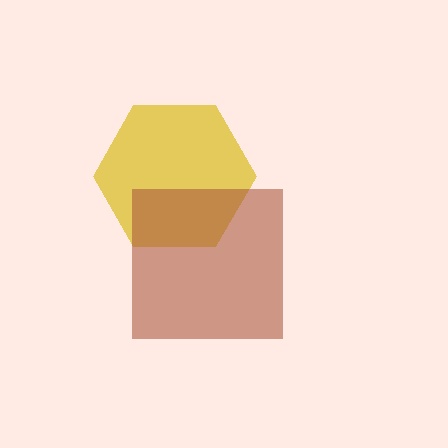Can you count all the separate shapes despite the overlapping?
Yes, there are 2 separate shapes.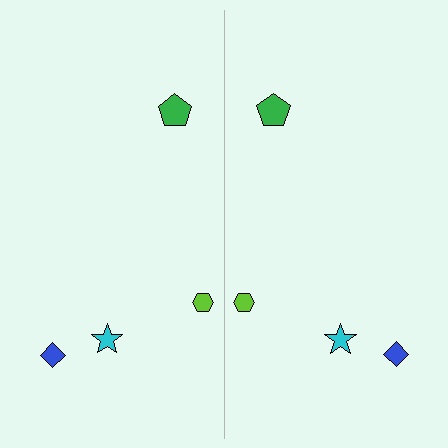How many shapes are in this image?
There are 8 shapes in this image.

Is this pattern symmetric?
Yes, this pattern has bilateral (reflection) symmetry.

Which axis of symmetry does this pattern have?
The pattern has a vertical axis of symmetry running through the center of the image.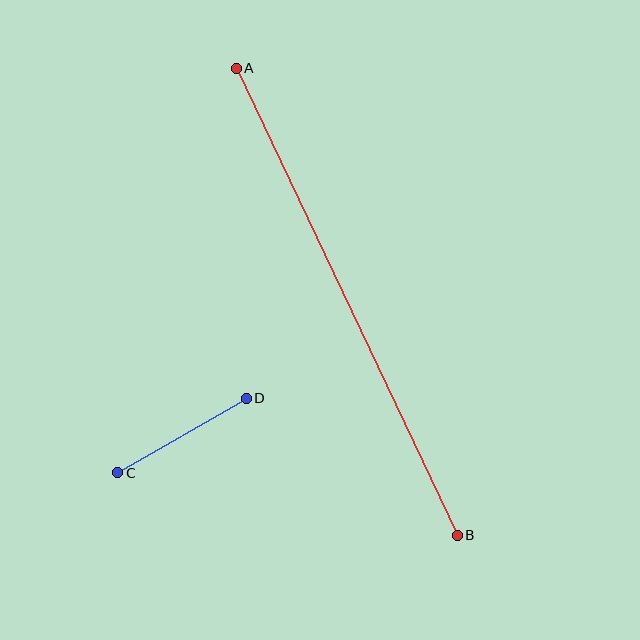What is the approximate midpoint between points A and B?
The midpoint is at approximately (347, 302) pixels.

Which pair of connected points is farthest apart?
Points A and B are farthest apart.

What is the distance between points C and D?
The distance is approximately 149 pixels.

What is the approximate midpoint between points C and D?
The midpoint is at approximately (182, 435) pixels.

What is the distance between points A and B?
The distance is approximately 517 pixels.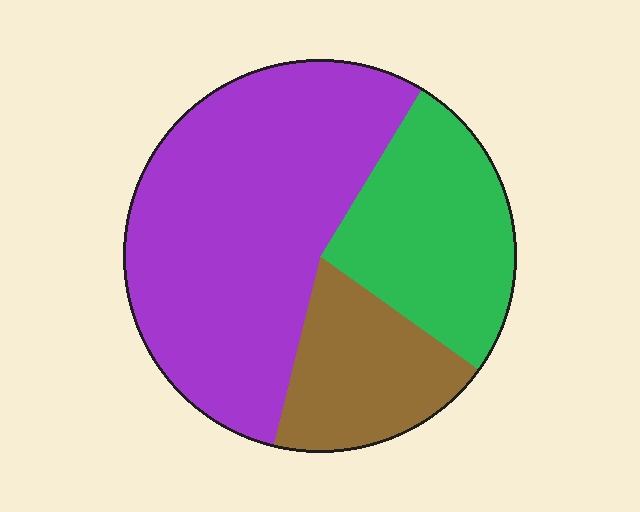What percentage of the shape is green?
Green covers roughly 25% of the shape.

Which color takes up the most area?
Purple, at roughly 55%.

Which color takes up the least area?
Brown, at roughly 20%.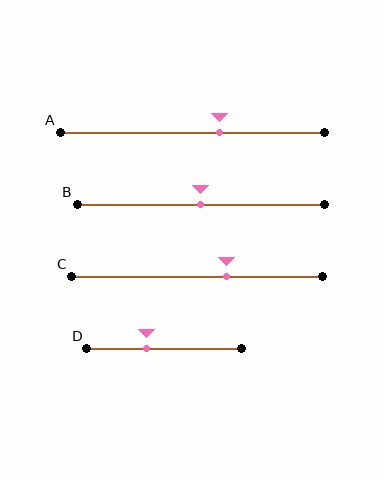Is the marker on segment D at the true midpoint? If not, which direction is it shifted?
No, the marker on segment D is shifted to the left by about 12% of the segment length.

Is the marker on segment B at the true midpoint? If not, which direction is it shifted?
Yes, the marker on segment B is at the true midpoint.